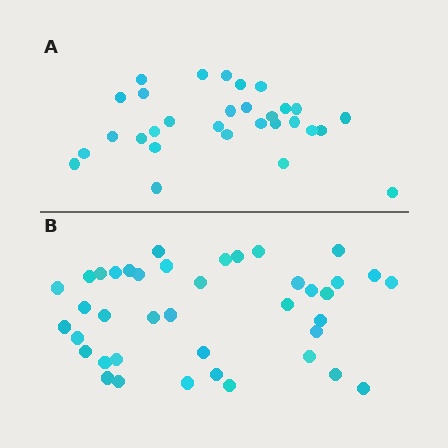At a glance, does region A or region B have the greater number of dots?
Region B (the bottom region) has more dots.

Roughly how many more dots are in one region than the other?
Region B has roughly 10 or so more dots than region A.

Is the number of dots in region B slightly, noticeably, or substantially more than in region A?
Region B has noticeably more, but not dramatically so. The ratio is roughly 1.3 to 1.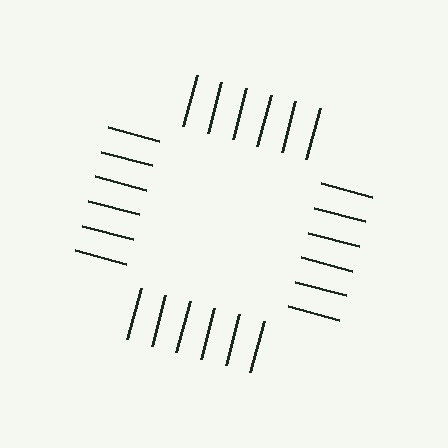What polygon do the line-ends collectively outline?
An illusory square — the line segments terminate on its edges but no continuous stroke is drawn.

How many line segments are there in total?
24 — 6 along each of the 4 edges.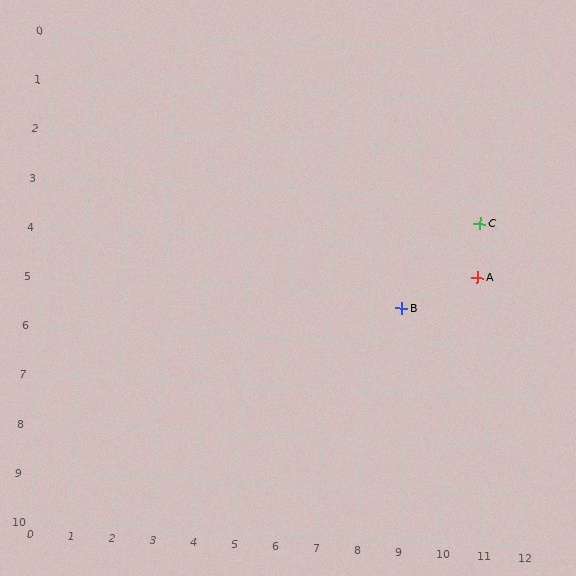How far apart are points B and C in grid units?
Points B and C are about 2.5 grid units apart.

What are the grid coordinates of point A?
Point A is at approximately (10.6, 4.6).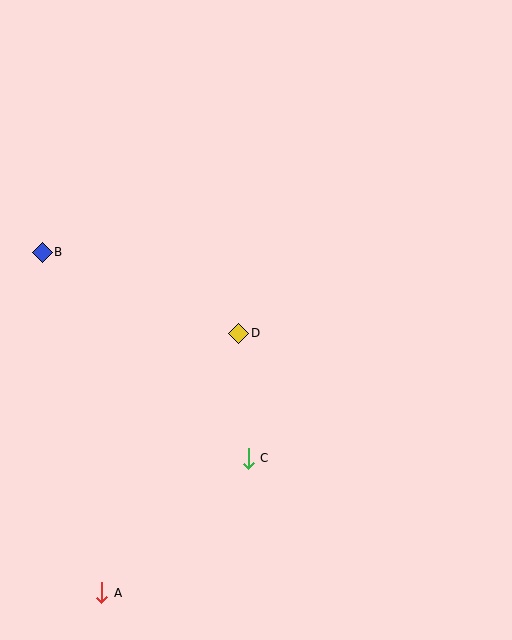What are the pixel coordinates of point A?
Point A is at (102, 593).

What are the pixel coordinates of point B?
Point B is at (42, 252).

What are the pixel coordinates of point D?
Point D is at (239, 333).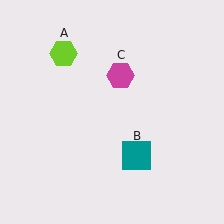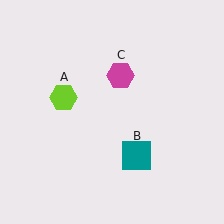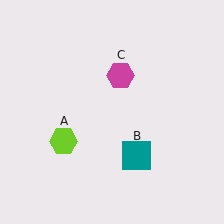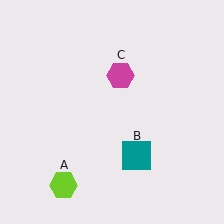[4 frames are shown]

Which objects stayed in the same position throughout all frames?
Teal square (object B) and magenta hexagon (object C) remained stationary.